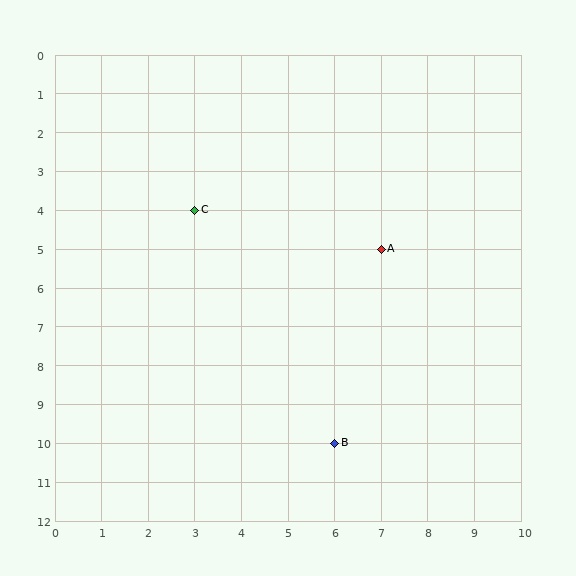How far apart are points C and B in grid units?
Points C and B are 3 columns and 6 rows apart (about 6.7 grid units diagonally).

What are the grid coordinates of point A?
Point A is at grid coordinates (7, 5).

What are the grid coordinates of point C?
Point C is at grid coordinates (3, 4).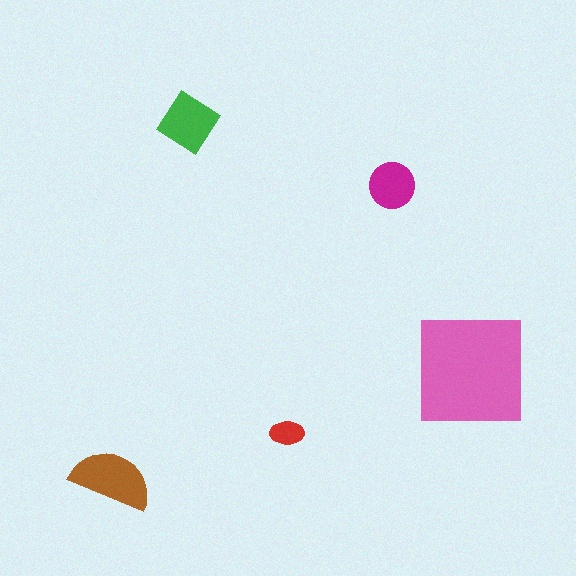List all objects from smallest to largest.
The red ellipse, the magenta circle, the green diamond, the brown semicircle, the pink square.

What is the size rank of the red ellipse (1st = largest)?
5th.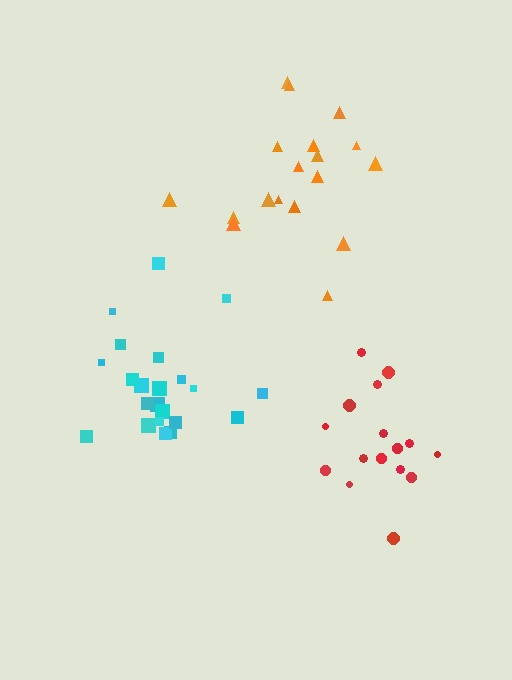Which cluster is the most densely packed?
Cyan.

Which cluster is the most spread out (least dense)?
Orange.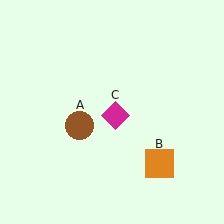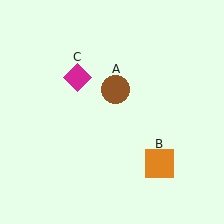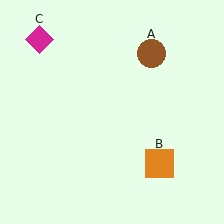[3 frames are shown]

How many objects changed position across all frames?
2 objects changed position: brown circle (object A), magenta diamond (object C).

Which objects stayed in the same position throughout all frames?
Orange square (object B) remained stationary.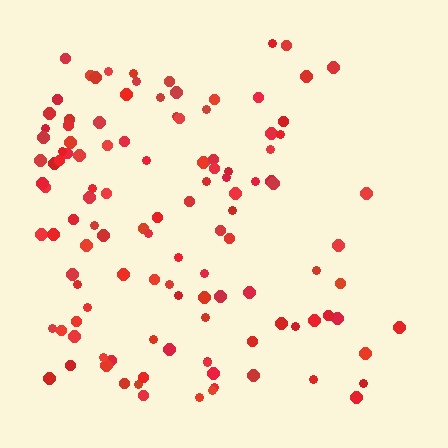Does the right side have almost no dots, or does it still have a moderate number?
Still a moderate number, just noticeably fewer than the left.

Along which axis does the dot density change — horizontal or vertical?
Horizontal.